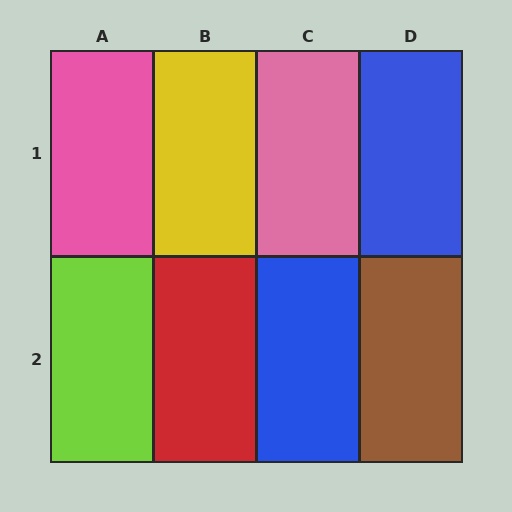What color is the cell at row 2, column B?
Red.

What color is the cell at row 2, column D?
Brown.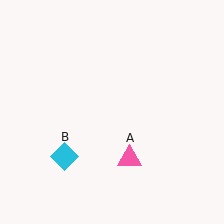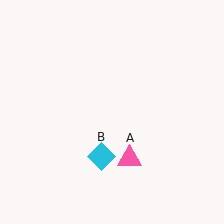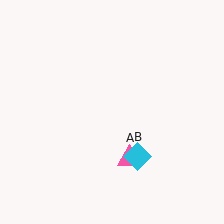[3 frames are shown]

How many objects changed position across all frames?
1 object changed position: cyan diamond (object B).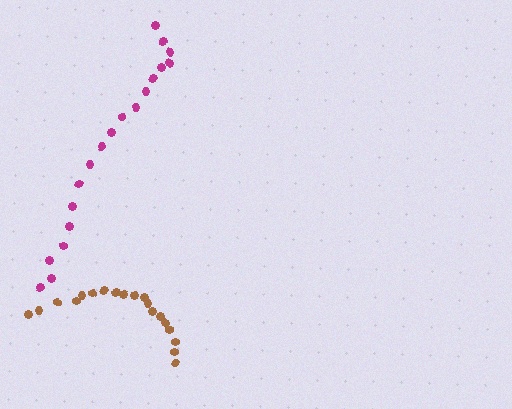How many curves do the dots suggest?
There are 2 distinct paths.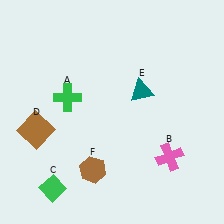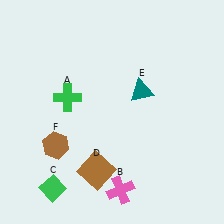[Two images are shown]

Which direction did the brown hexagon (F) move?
The brown hexagon (F) moved left.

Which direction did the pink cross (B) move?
The pink cross (B) moved left.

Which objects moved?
The objects that moved are: the pink cross (B), the brown square (D), the brown hexagon (F).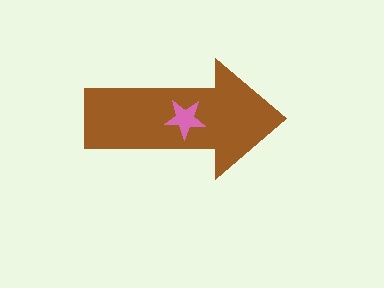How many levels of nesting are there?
2.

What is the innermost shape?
The pink star.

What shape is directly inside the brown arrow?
The pink star.